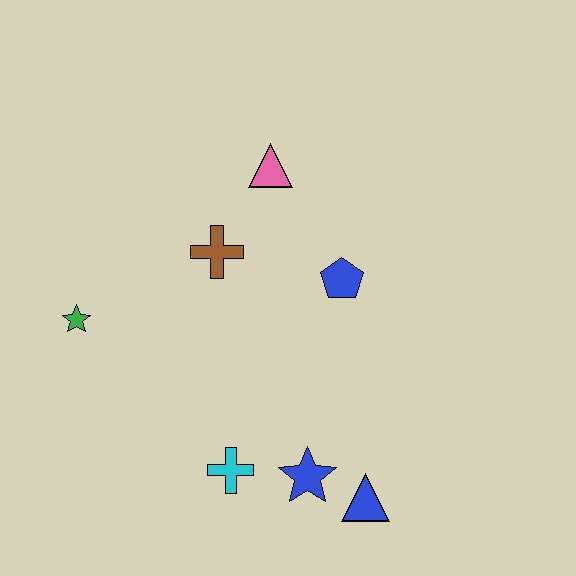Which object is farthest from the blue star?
The pink triangle is farthest from the blue star.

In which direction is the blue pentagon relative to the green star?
The blue pentagon is to the right of the green star.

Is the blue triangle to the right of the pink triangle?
Yes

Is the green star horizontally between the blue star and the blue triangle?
No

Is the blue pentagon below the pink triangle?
Yes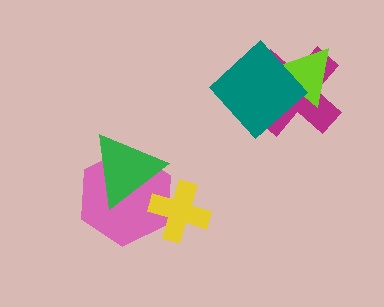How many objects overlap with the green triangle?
1 object overlaps with the green triangle.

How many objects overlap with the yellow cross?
1 object overlaps with the yellow cross.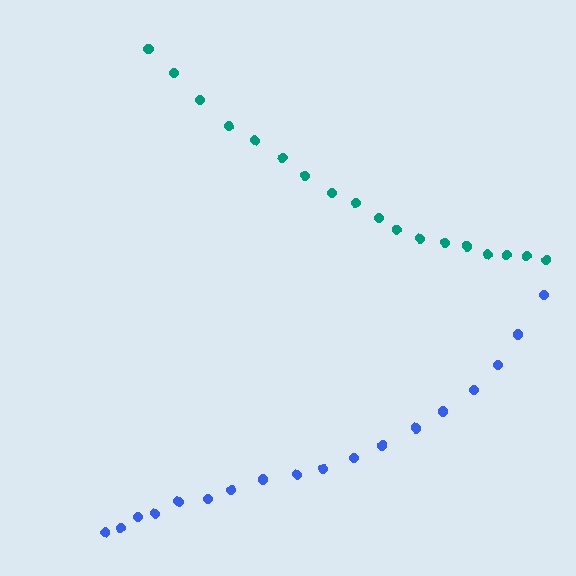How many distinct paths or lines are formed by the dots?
There are 2 distinct paths.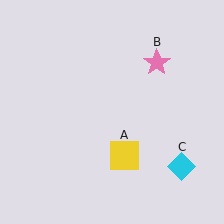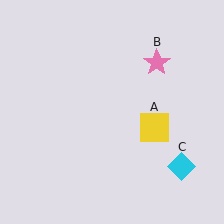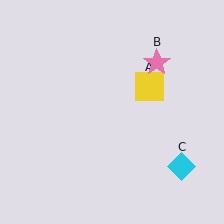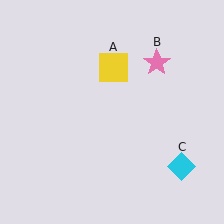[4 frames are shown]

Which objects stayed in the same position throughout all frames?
Pink star (object B) and cyan diamond (object C) remained stationary.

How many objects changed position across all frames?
1 object changed position: yellow square (object A).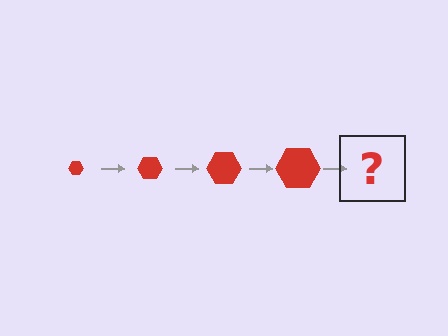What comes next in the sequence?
The next element should be a red hexagon, larger than the previous one.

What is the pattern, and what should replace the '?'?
The pattern is that the hexagon gets progressively larger each step. The '?' should be a red hexagon, larger than the previous one.